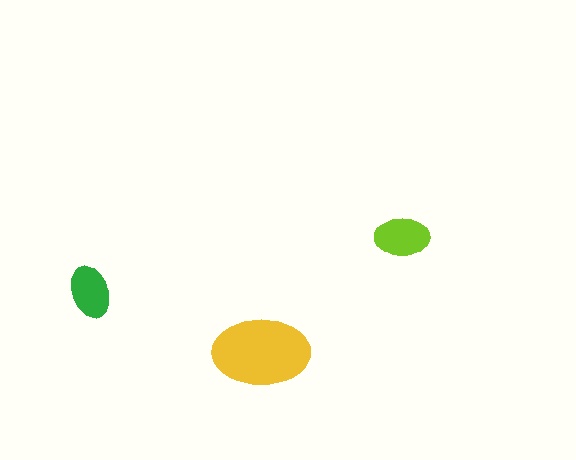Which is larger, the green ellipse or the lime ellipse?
The lime one.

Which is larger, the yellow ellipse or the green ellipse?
The yellow one.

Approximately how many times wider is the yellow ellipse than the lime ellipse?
About 2 times wider.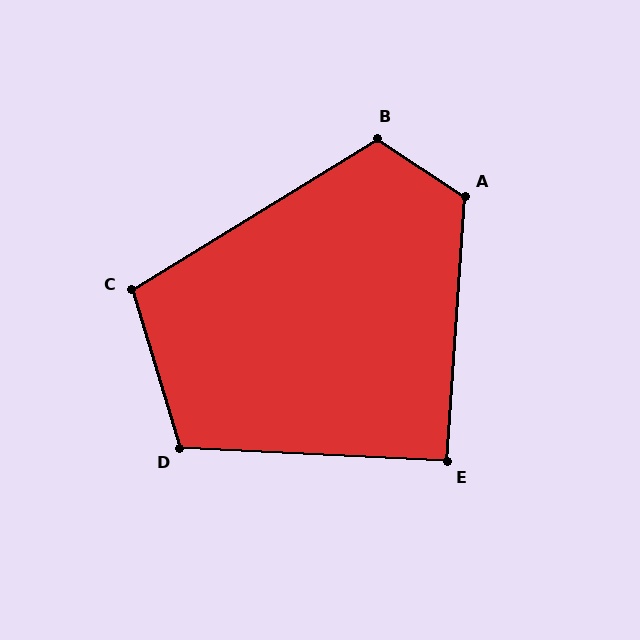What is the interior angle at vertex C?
Approximately 105 degrees (obtuse).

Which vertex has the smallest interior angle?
E, at approximately 91 degrees.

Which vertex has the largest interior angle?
A, at approximately 120 degrees.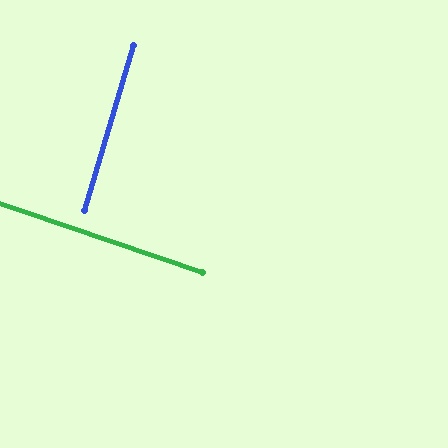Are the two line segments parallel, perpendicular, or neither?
Perpendicular — they meet at approximately 88°.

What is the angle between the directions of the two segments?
Approximately 88 degrees.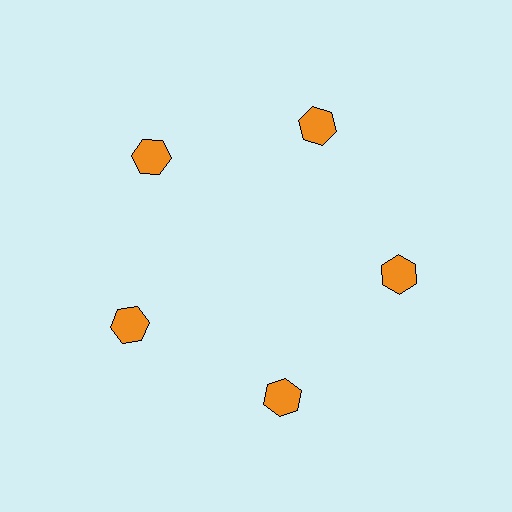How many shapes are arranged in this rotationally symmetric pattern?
There are 5 shapes, arranged in 5 groups of 1.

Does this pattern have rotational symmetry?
Yes, this pattern has 5-fold rotational symmetry. It looks the same after rotating 72 degrees around the center.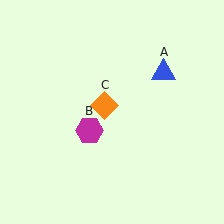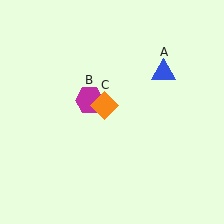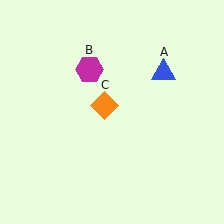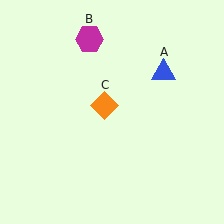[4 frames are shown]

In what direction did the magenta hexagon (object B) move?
The magenta hexagon (object B) moved up.